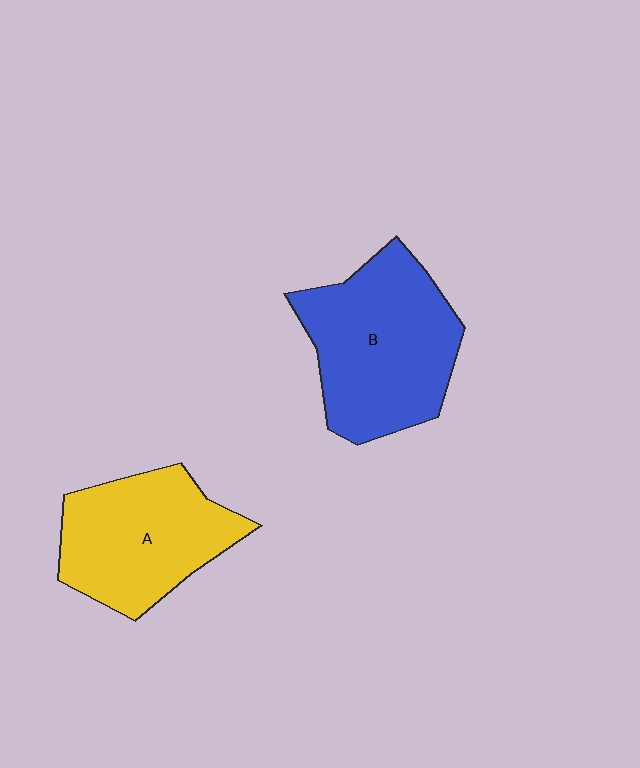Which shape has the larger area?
Shape B (blue).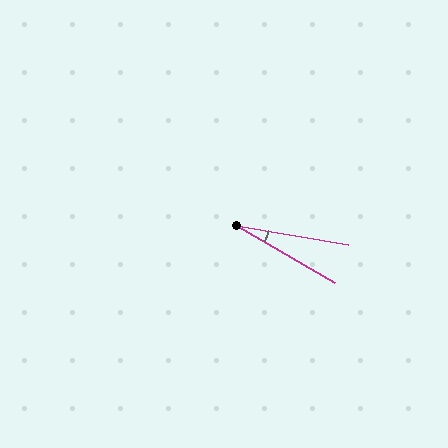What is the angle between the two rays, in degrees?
Approximately 21 degrees.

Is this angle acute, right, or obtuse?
It is acute.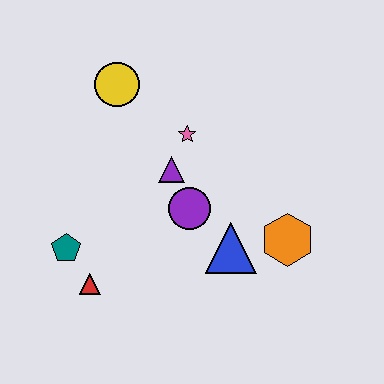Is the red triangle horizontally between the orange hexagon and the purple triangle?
No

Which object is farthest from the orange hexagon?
The yellow circle is farthest from the orange hexagon.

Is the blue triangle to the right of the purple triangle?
Yes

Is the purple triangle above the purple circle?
Yes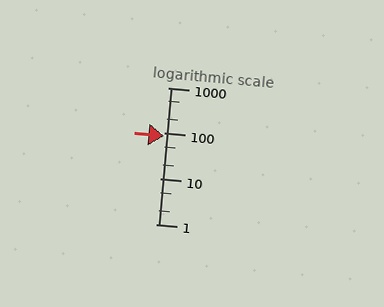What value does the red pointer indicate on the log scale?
The pointer indicates approximately 87.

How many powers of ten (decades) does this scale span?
The scale spans 3 decades, from 1 to 1000.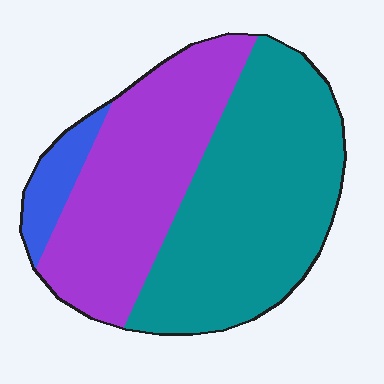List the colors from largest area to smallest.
From largest to smallest: teal, purple, blue.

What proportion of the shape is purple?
Purple covers roughly 40% of the shape.